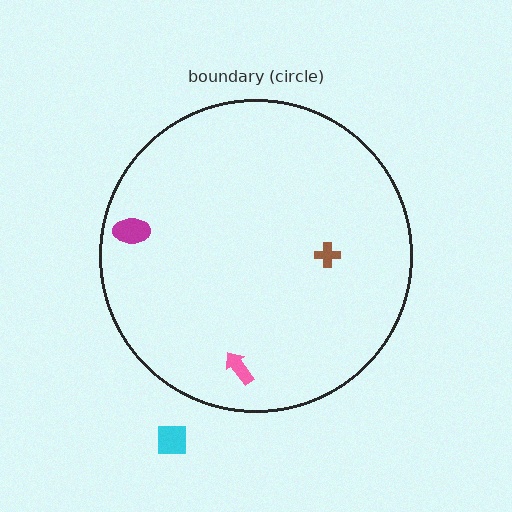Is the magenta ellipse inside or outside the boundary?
Inside.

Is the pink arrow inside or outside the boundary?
Inside.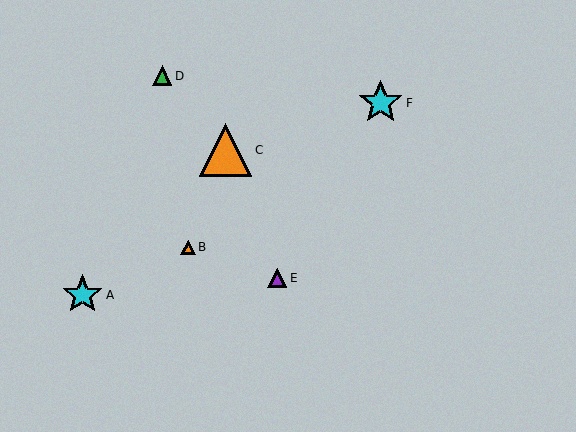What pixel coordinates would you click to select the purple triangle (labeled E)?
Click at (277, 278) to select the purple triangle E.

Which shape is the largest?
The orange triangle (labeled C) is the largest.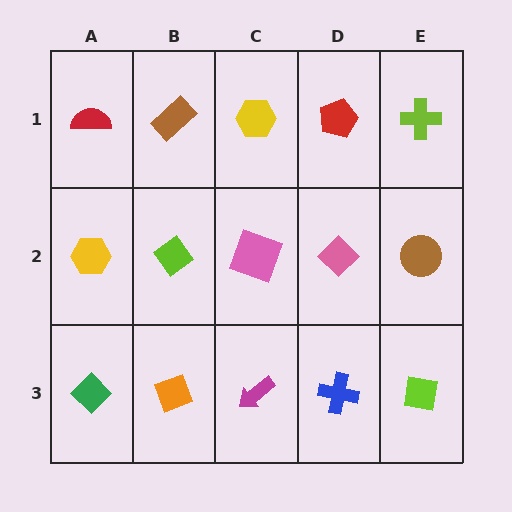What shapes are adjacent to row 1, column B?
A lime diamond (row 2, column B), a red semicircle (row 1, column A), a yellow hexagon (row 1, column C).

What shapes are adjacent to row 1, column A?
A yellow hexagon (row 2, column A), a brown rectangle (row 1, column B).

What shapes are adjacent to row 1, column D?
A pink diamond (row 2, column D), a yellow hexagon (row 1, column C), a lime cross (row 1, column E).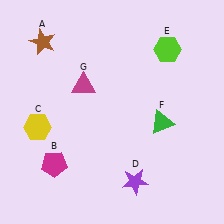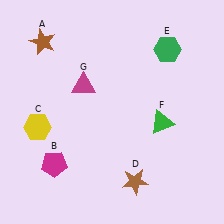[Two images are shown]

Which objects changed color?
D changed from purple to brown. E changed from lime to green.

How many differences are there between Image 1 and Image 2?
There are 2 differences between the two images.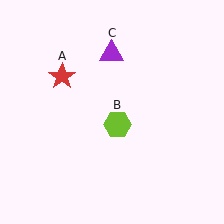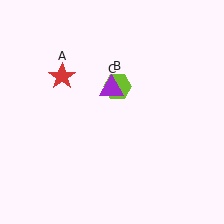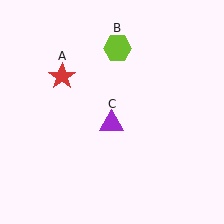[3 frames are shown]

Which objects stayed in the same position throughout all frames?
Red star (object A) remained stationary.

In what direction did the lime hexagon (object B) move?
The lime hexagon (object B) moved up.